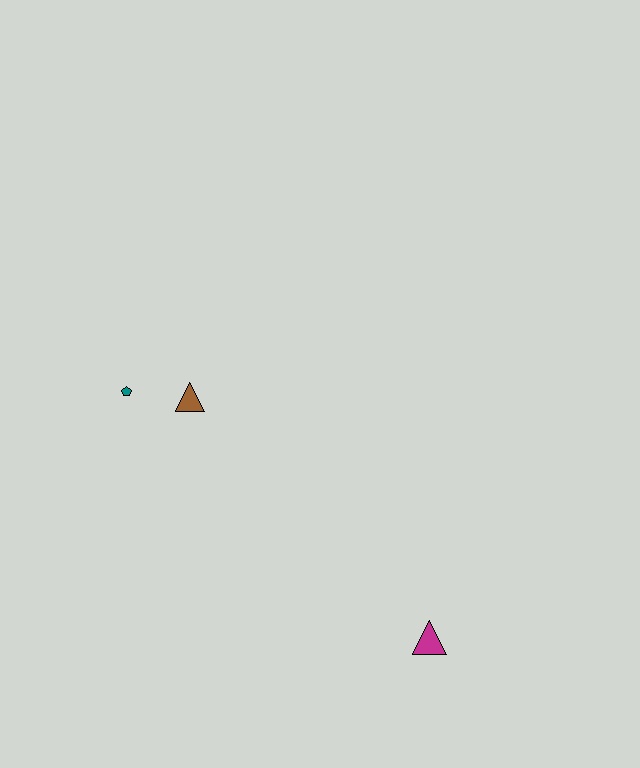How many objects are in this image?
There are 3 objects.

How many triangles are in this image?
There are 2 triangles.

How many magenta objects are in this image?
There is 1 magenta object.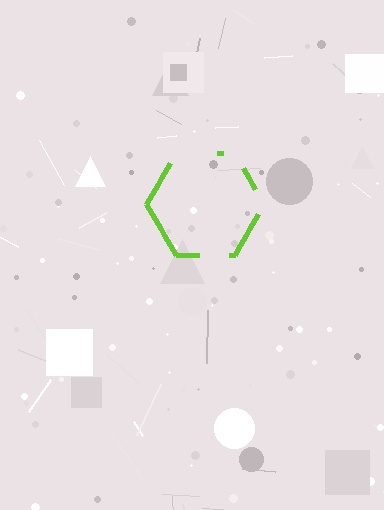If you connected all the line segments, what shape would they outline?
They would outline a hexagon.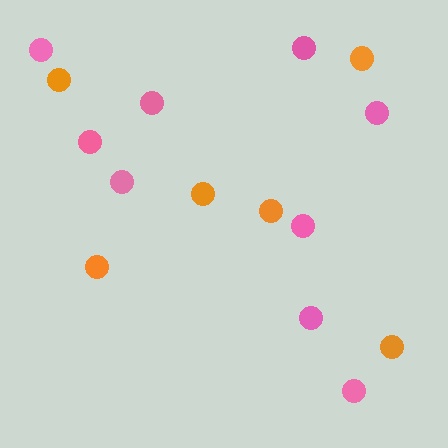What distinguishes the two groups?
There are 2 groups: one group of pink circles (9) and one group of orange circles (6).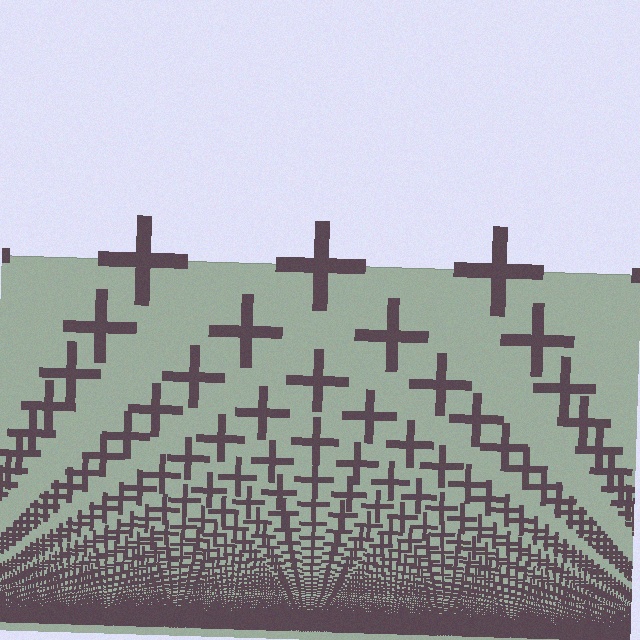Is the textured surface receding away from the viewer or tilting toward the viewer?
The surface appears to tilt toward the viewer. Texture elements get larger and sparser toward the top.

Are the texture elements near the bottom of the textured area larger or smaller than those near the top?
Smaller. The gradient is inverted — elements near the bottom are smaller and denser.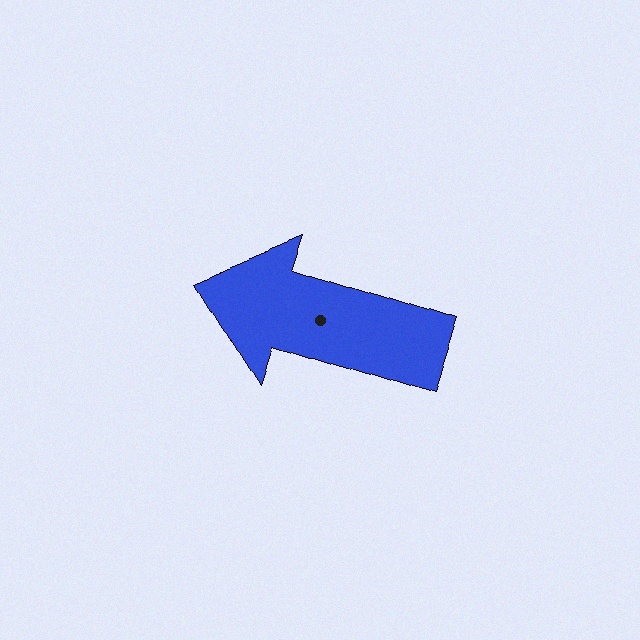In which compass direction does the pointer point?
West.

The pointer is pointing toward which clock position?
Roughly 10 o'clock.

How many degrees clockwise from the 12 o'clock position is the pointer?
Approximately 288 degrees.